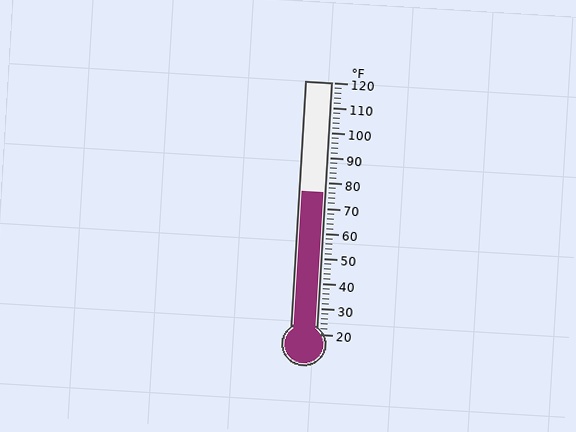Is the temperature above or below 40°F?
The temperature is above 40°F.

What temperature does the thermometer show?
The thermometer shows approximately 76°F.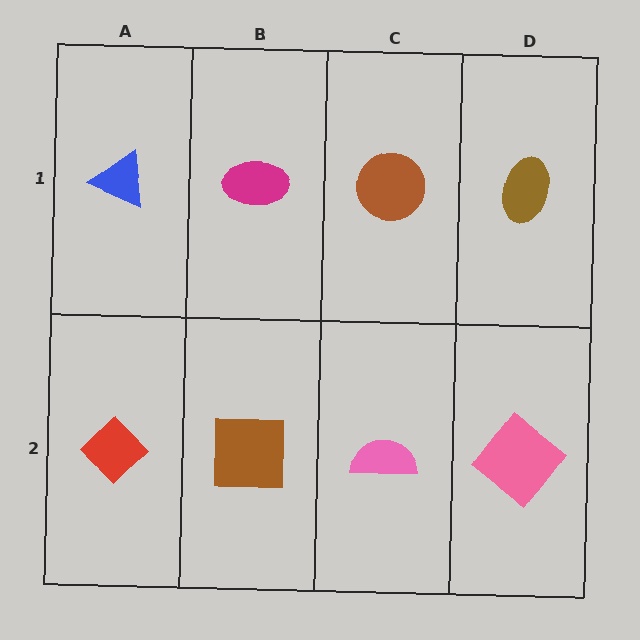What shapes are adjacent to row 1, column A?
A red diamond (row 2, column A), a magenta ellipse (row 1, column B).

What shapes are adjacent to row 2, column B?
A magenta ellipse (row 1, column B), a red diamond (row 2, column A), a pink semicircle (row 2, column C).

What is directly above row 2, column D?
A brown ellipse.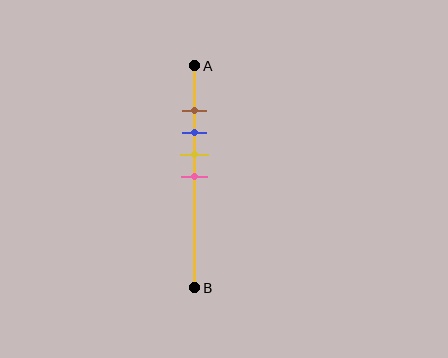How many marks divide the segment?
There are 4 marks dividing the segment.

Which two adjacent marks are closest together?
The brown and blue marks are the closest adjacent pair.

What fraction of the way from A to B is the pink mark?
The pink mark is approximately 50% (0.5) of the way from A to B.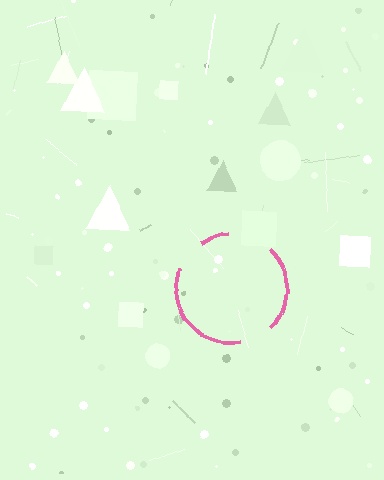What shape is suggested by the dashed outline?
The dashed outline suggests a circle.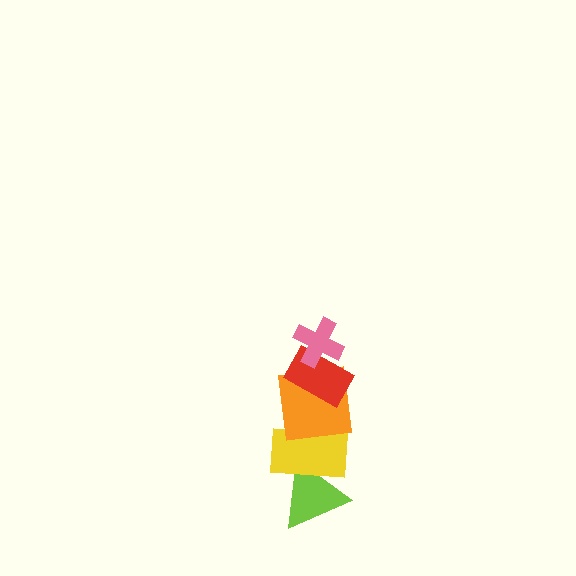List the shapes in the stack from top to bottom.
From top to bottom: the pink cross, the red rectangle, the orange square, the yellow rectangle, the lime triangle.